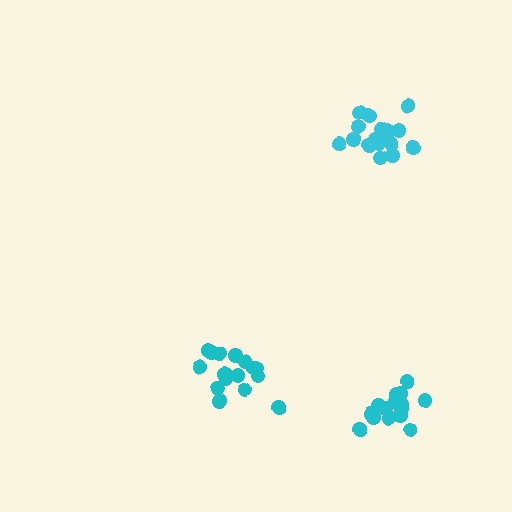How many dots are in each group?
Group 1: 18 dots, Group 2: 19 dots, Group 3: 16 dots (53 total).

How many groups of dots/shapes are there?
There are 3 groups.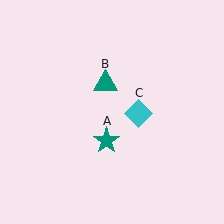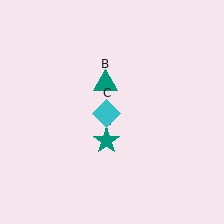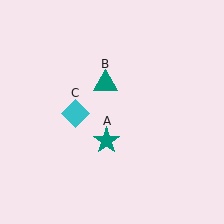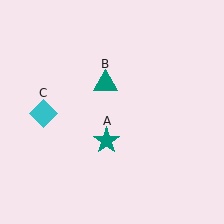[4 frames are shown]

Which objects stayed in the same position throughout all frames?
Teal star (object A) and teal triangle (object B) remained stationary.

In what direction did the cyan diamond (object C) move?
The cyan diamond (object C) moved left.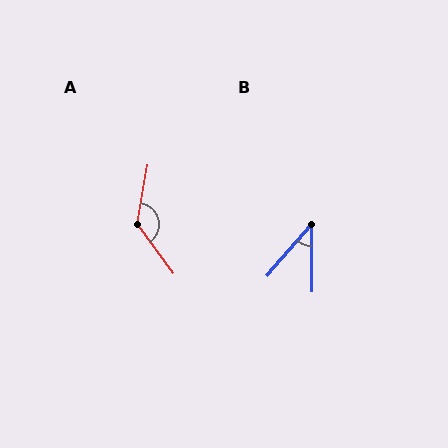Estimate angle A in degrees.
Approximately 134 degrees.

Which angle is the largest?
A, at approximately 134 degrees.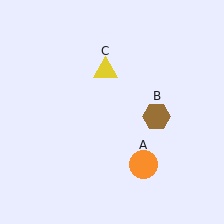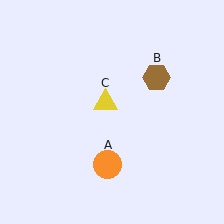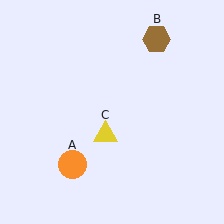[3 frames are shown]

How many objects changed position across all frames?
3 objects changed position: orange circle (object A), brown hexagon (object B), yellow triangle (object C).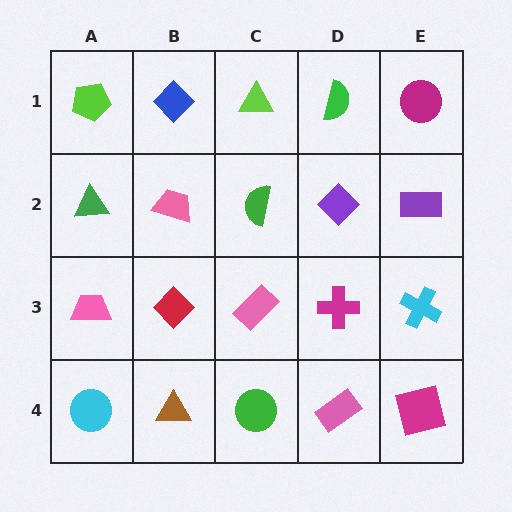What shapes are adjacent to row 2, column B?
A blue diamond (row 1, column B), a red diamond (row 3, column B), a green triangle (row 2, column A), a green semicircle (row 2, column C).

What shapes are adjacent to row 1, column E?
A purple rectangle (row 2, column E), a green semicircle (row 1, column D).